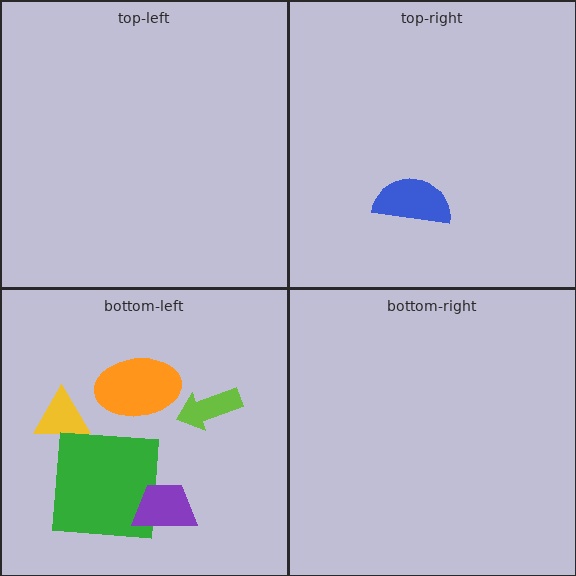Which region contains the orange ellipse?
The bottom-left region.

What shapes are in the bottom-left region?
The yellow triangle, the green square, the orange ellipse, the lime arrow, the purple trapezoid.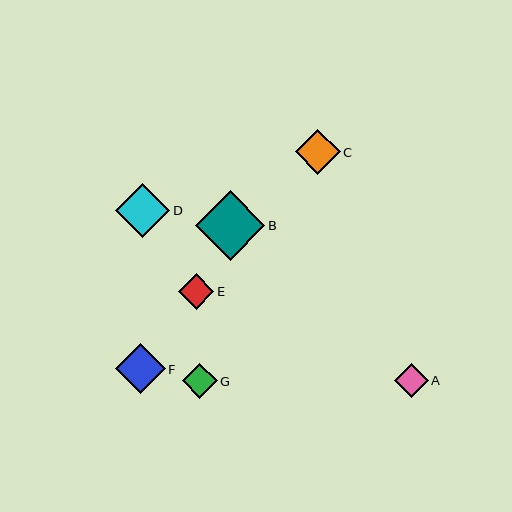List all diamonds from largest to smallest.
From largest to smallest: B, D, F, C, E, G, A.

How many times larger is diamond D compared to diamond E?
Diamond D is approximately 1.5 times the size of diamond E.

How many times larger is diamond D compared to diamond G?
Diamond D is approximately 1.5 times the size of diamond G.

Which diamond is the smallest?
Diamond A is the smallest with a size of approximately 33 pixels.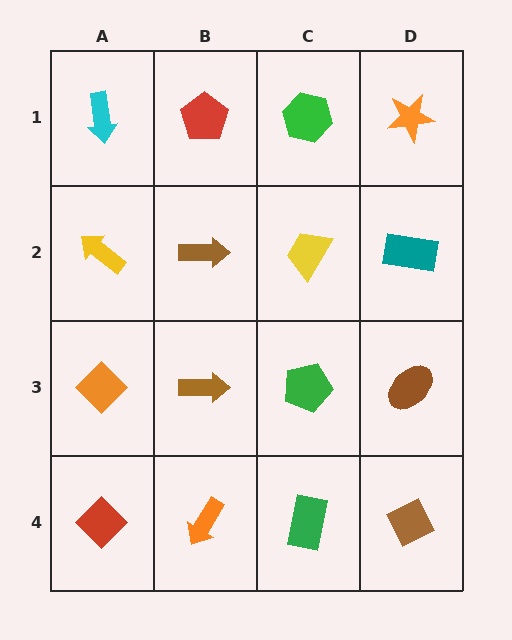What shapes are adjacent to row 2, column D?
An orange star (row 1, column D), a brown ellipse (row 3, column D), a yellow trapezoid (row 2, column C).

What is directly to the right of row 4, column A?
An orange arrow.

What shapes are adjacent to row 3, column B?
A brown arrow (row 2, column B), an orange arrow (row 4, column B), an orange diamond (row 3, column A), a green pentagon (row 3, column C).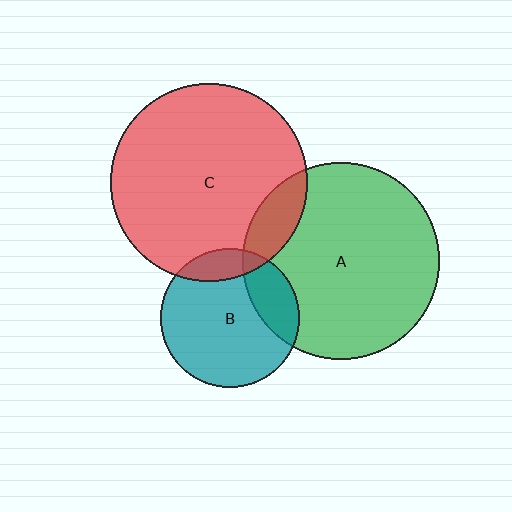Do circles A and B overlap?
Yes.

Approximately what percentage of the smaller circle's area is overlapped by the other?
Approximately 20%.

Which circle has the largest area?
Circle C (red).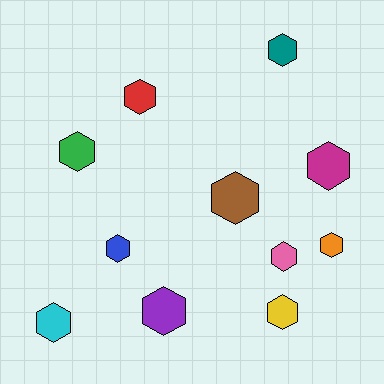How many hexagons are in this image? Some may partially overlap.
There are 11 hexagons.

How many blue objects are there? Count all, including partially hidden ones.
There is 1 blue object.